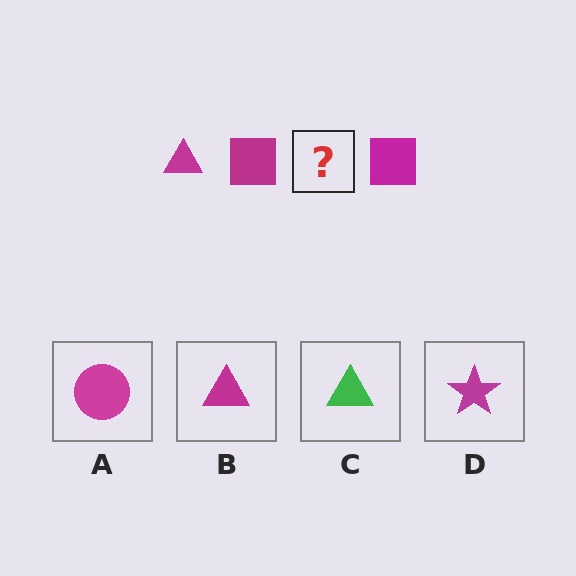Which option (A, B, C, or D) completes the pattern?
B.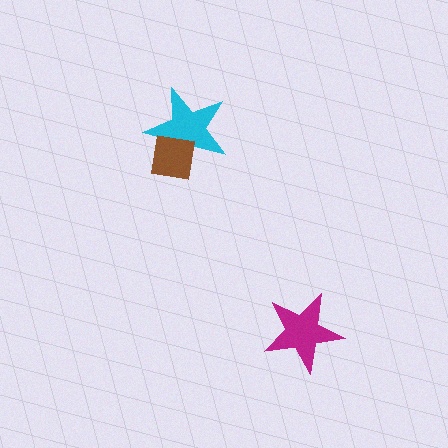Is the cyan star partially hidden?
Yes, it is partially covered by another shape.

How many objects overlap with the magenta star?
0 objects overlap with the magenta star.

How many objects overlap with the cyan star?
1 object overlaps with the cyan star.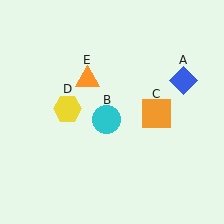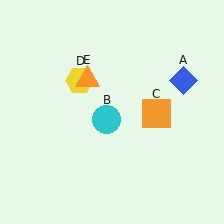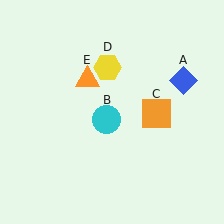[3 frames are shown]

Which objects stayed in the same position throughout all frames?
Blue diamond (object A) and cyan circle (object B) and orange square (object C) and orange triangle (object E) remained stationary.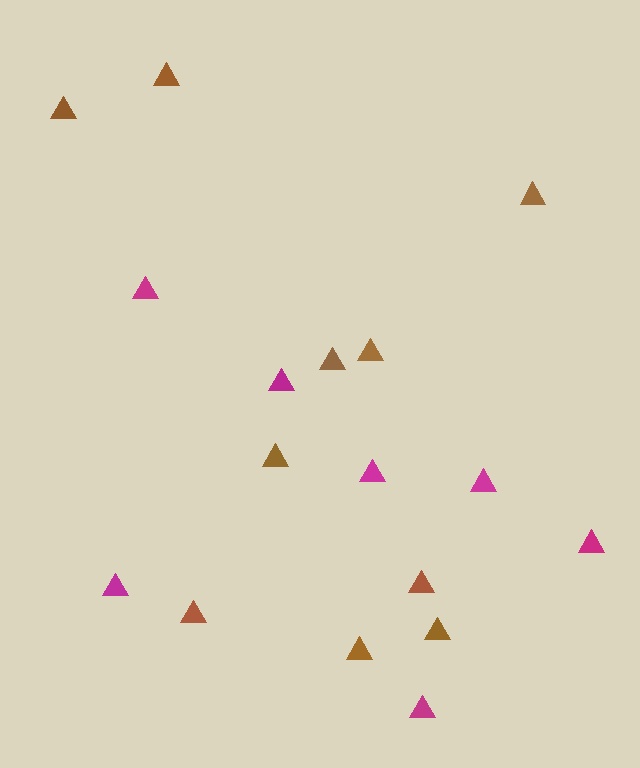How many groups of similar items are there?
There are 2 groups: one group of brown triangles (10) and one group of magenta triangles (7).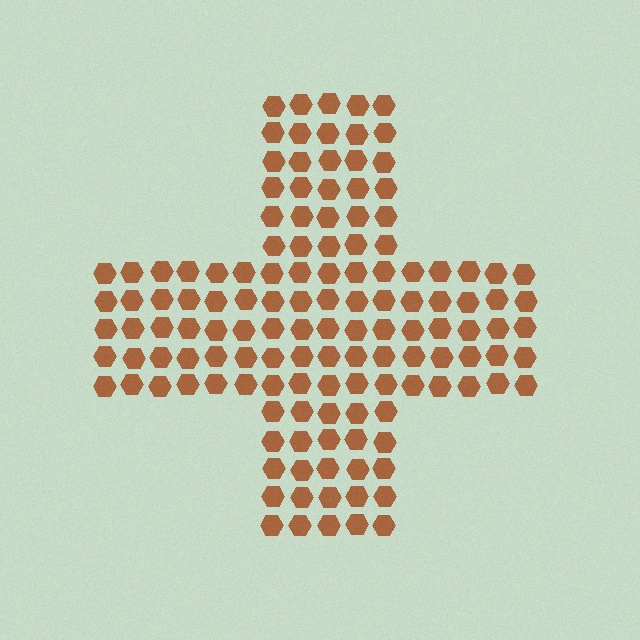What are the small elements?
The small elements are hexagons.